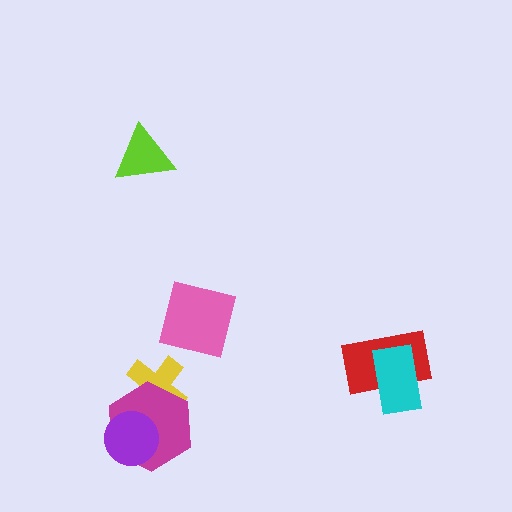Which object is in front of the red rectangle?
The cyan rectangle is in front of the red rectangle.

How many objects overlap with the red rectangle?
1 object overlaps with the red rectangle.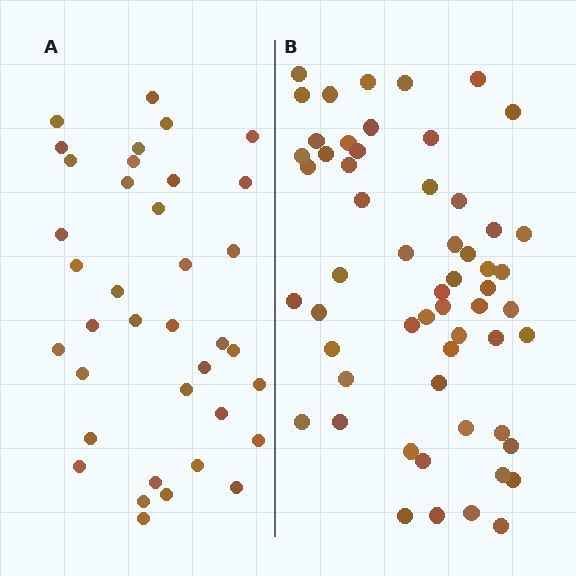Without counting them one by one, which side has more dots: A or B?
Region B (the right region) has more dots.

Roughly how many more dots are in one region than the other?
Region B has approximately 20 more dots than region A.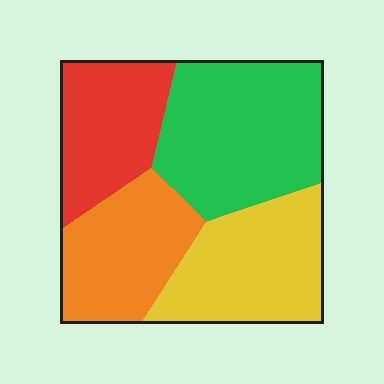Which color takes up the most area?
Green, at roughly 35%.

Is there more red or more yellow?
Yellow.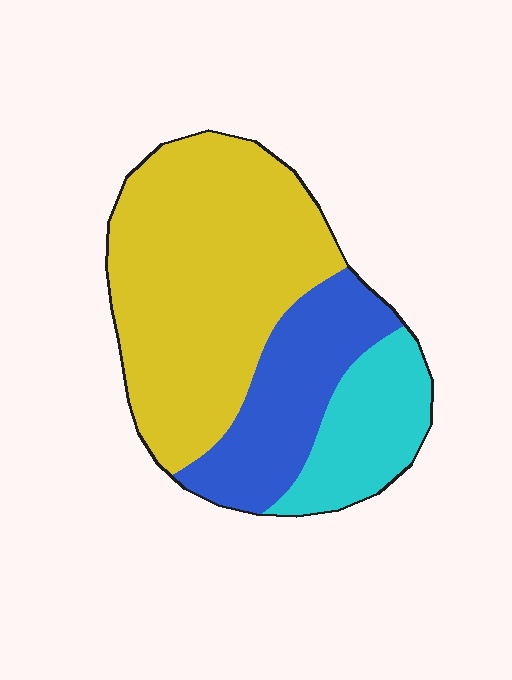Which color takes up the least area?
Cyan, at roughly 20%.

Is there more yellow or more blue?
Yellow.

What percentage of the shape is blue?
Blue covers around 25% of the shape.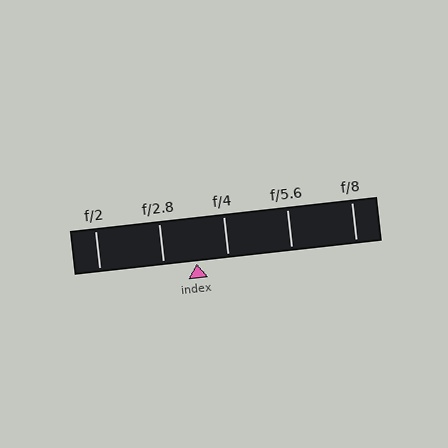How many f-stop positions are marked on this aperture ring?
There are 5 f-stop positions marked.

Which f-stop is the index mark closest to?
The index mark is closest to f/4.